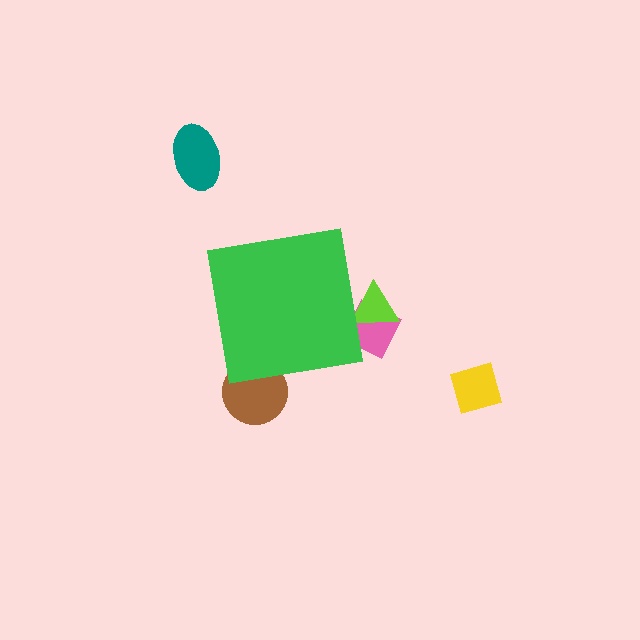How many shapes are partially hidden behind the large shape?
3 shapes are partially hidden.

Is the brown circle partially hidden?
Yes, the brown circle is partially hidden behind the green square.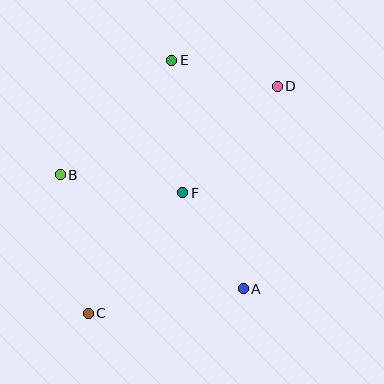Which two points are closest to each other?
Points D and E are closest to each other.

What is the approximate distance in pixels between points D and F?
The distance between D and F is approximately 143 pixels.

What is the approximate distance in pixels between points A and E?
The distance between A and E is approximately 240 pixels.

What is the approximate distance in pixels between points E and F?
The distance between E and F is approximately 133 pixels.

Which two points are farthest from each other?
Points C and D are farthest from each other.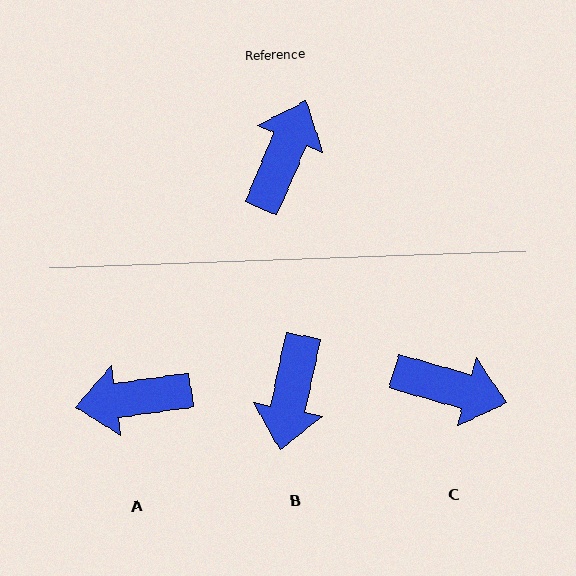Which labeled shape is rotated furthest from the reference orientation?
B, about 169 degrees away.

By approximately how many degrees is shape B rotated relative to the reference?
Approximately 169 degrees clockwise.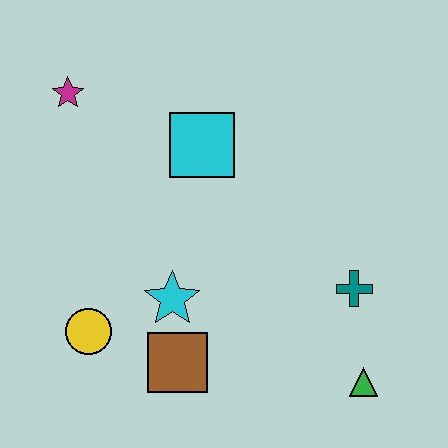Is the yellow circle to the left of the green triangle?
Yes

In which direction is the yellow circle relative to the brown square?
The yellow circle is to the left of the brown square.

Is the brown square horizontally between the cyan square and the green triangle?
No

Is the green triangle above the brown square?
No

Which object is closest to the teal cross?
The green triangle is closest to the teal cross.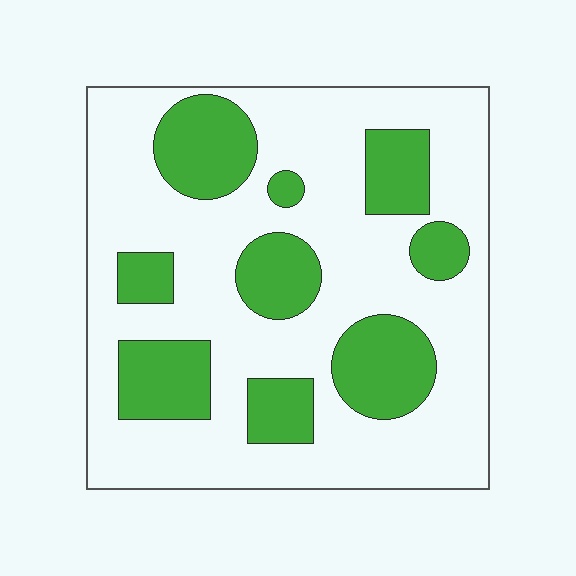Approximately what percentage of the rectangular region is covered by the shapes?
Approximately 30%.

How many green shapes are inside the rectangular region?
9.